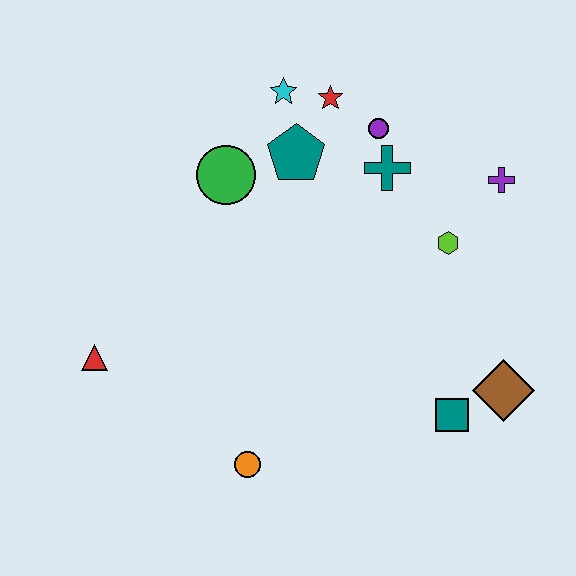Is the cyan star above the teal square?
Yes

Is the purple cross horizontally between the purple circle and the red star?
No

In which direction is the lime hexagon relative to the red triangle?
The lime hexagon is to the right of the red triangle.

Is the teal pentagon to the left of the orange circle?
No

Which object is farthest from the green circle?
The brown diamond is farthest from the green circle.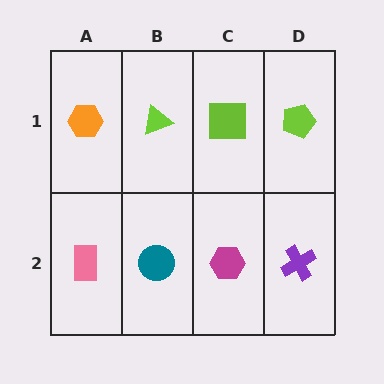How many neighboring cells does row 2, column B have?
3.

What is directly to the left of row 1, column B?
An orange hexagon.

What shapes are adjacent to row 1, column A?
A pink rectangle (row 2, column A), a lime triangle (row 1, column B).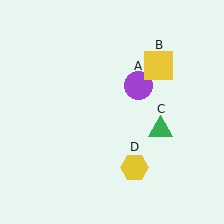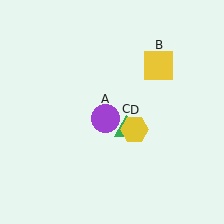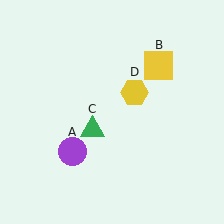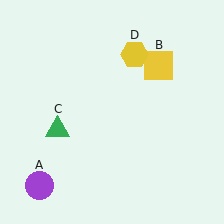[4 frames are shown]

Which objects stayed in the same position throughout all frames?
Yellow square (object B) remained stationary.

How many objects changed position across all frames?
3 objects changed position: purple circle (object A), green triangle (object C), yellow hexagon (object D).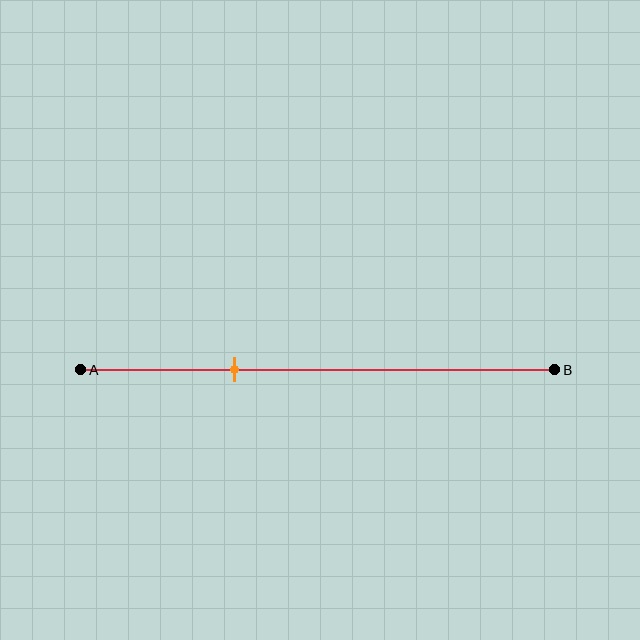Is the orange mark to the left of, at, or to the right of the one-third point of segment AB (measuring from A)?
The orange mark is approximately at the one-third point of segment AB.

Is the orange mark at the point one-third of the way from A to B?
Yes, the mark is approximately at the one-third point.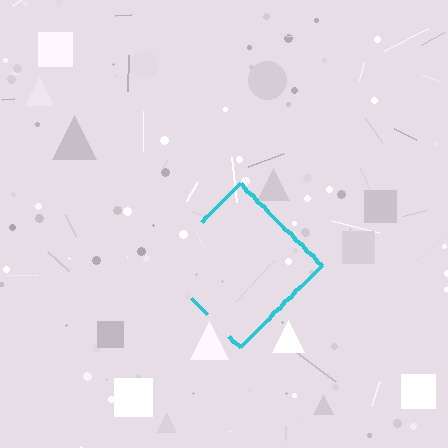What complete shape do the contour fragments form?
The contour fragments form a diamond.